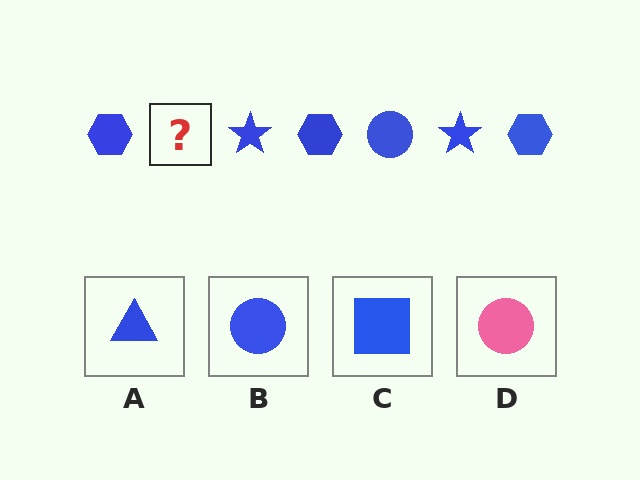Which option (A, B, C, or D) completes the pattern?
B.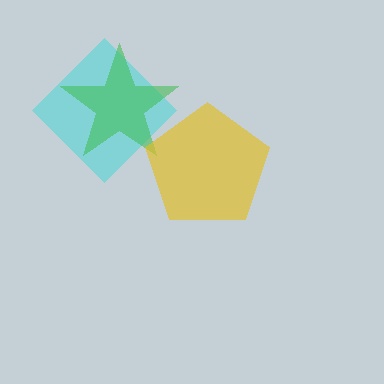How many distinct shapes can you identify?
There are 3 distinct shapes: a cyan diamond, a green star, a yellow pentagon.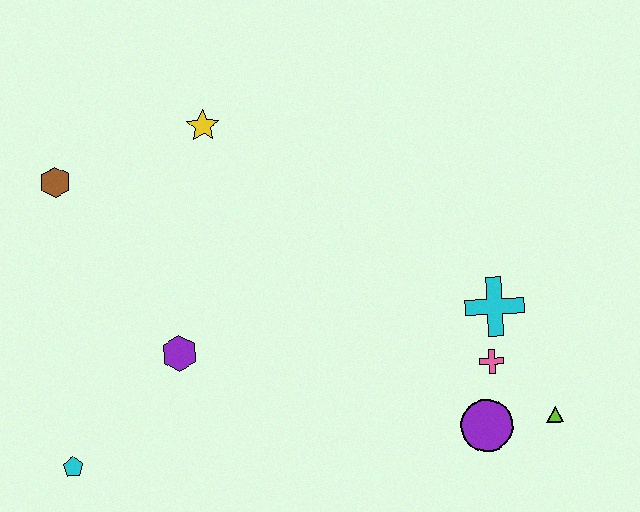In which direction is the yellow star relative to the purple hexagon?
The yellow star is above the purple hexagon.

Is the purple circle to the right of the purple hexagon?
Yes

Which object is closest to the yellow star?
The brown hexagon is closest to the yellow star.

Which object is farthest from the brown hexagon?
The lime triangle is farthest from the brown hexagon.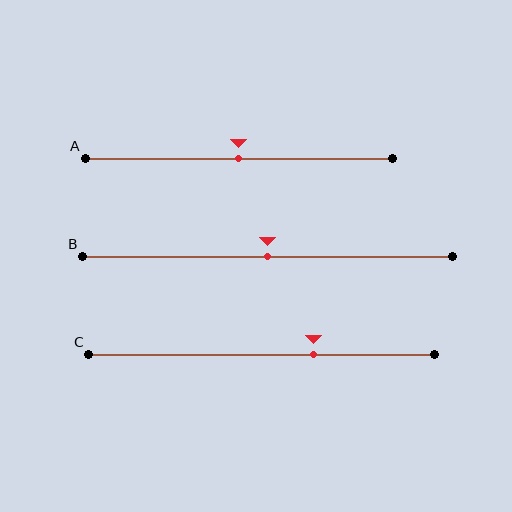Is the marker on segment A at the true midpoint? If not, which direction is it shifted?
Yes, the marker on segment A is at the true midpoint.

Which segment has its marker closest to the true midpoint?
Segment A has its marker closest to the true midpoint.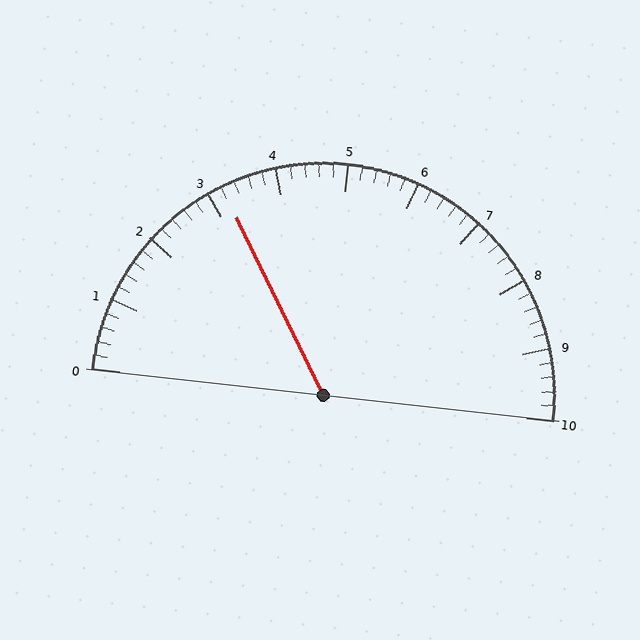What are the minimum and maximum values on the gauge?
The gauge ranges from 0 to 10.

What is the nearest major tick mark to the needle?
The nearest major tick mark is 3.